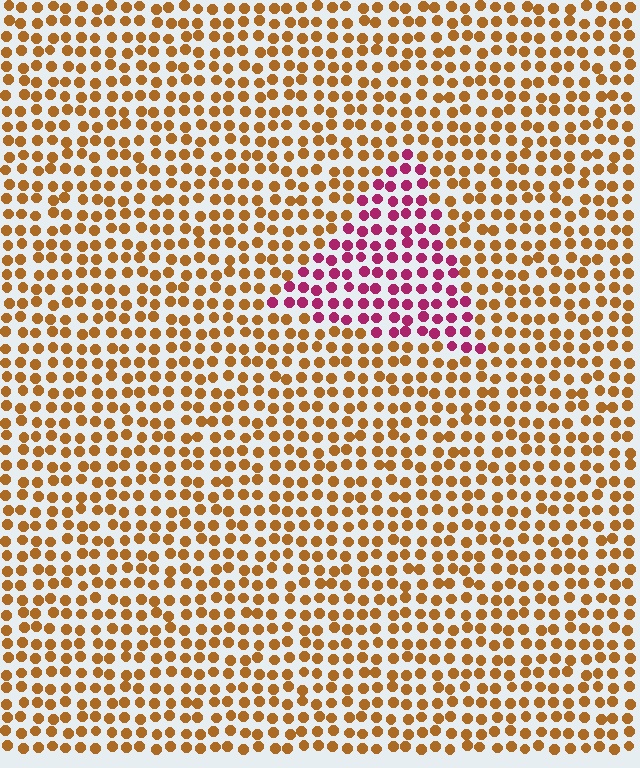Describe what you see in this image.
The image is filled with small brown elements in a uniform arrangement. A triangle-shaped region is visible where the elements are tinted to a slightly different hue, forming a subtle color boundary.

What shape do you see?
I see a triangle.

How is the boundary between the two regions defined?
The boundary is defined purely by a slight shift in hue (about 63 degrees). Spacing, size, and orientation are identical on both sides.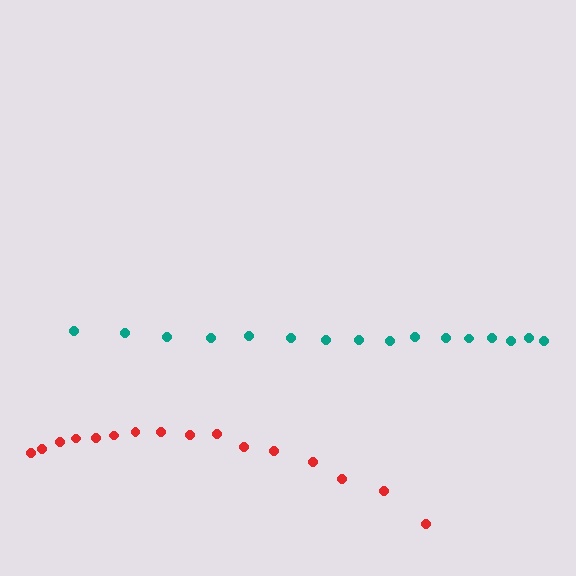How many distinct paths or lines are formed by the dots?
There are 2 distinct paths.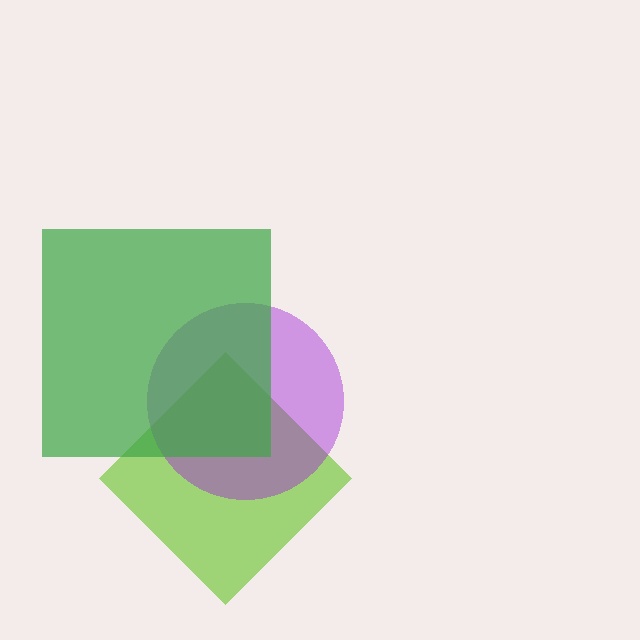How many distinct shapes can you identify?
There are 3 distinct shapes: a lime diamond, a purple circle, a green square.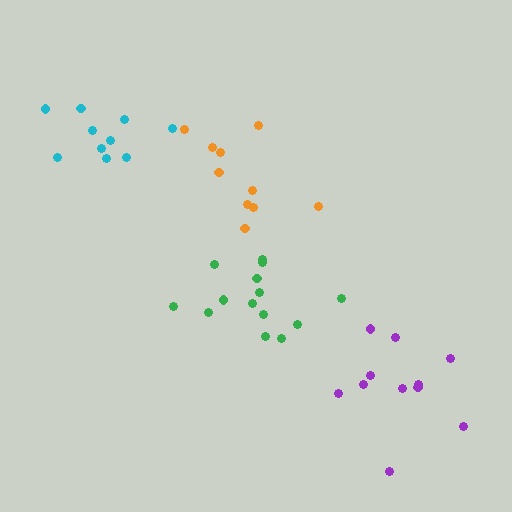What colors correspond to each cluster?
The clusters are colored: purple, orange, green, cyan.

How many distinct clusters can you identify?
There are 4 distinct clusters.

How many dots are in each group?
Group 1: 11 dots, Group 2: 10 dots, Group 3: 14 dots, Group 4: 10 dots (45 total).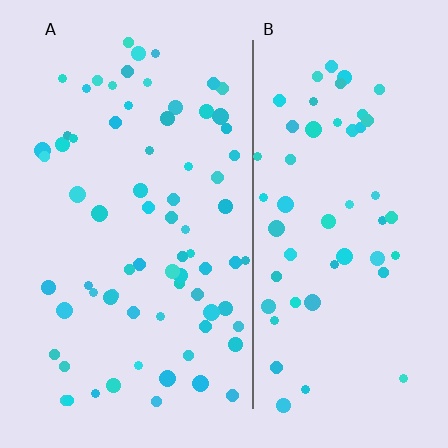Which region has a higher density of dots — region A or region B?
A (the left).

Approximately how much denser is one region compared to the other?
Approximately 1.3× — region A over region B.